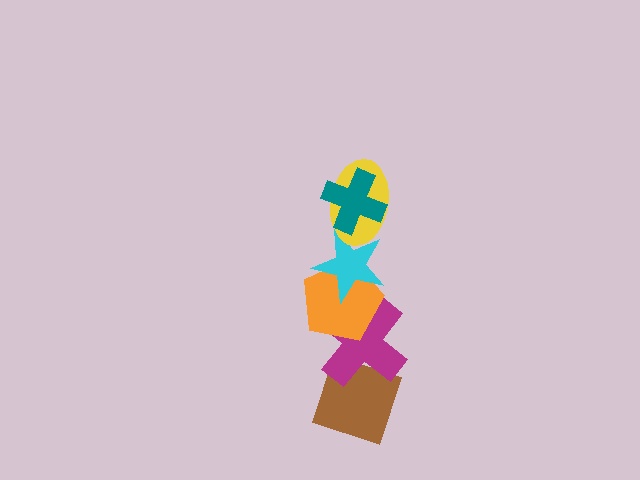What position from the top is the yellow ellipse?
The yellow ellipse is 2nd from the top.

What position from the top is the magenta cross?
The magenta cross is 5th from the top.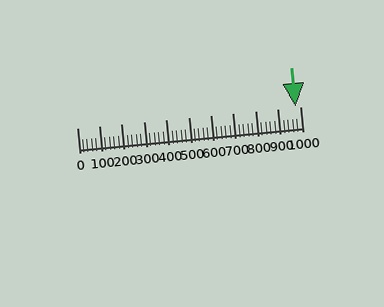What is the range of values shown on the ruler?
The ruler shows values from 0 to 1000.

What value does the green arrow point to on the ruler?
The green arrow points to approximately 980.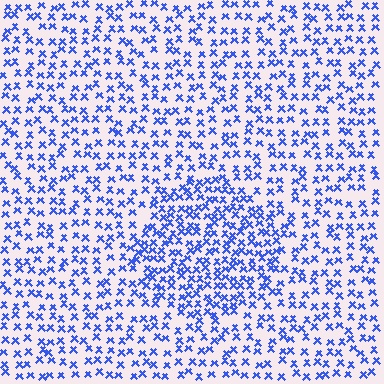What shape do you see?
I see a circle.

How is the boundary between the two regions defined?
The boundary is defined by a change in element density (approximately 1.7x ratio). All elements are the same color, size, and shape.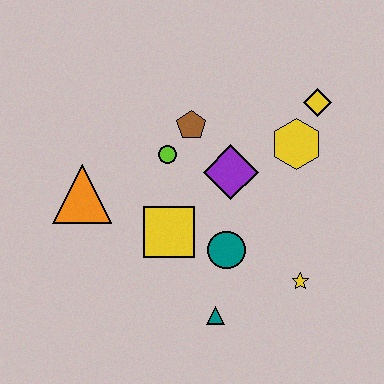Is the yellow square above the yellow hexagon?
No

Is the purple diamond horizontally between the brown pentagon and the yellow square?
No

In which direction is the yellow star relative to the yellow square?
The yellow star is to the right of the yellow square.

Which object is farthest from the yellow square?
The yellow diamond is farthest from the yellow square.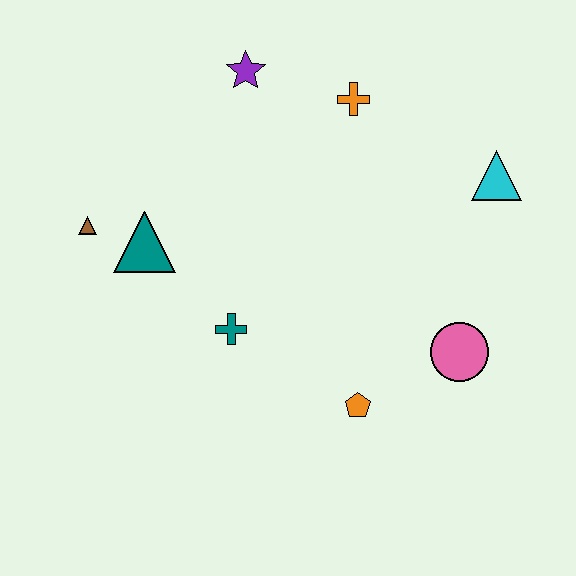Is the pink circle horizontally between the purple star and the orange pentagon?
No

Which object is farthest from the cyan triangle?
The brown triangle is farthest from the cyan triangle.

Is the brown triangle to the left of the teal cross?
Yes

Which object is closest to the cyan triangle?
The orange cross is closest to the cyan triangle.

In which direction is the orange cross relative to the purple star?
The orange cross is to the right of the purple star.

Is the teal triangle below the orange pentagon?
No